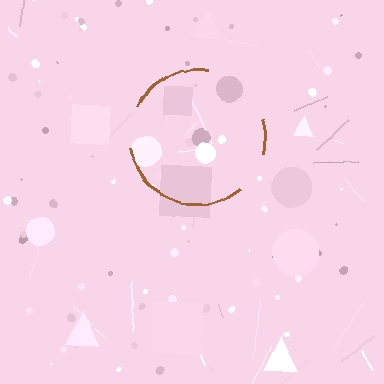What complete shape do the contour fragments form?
The contour fragments form a circle.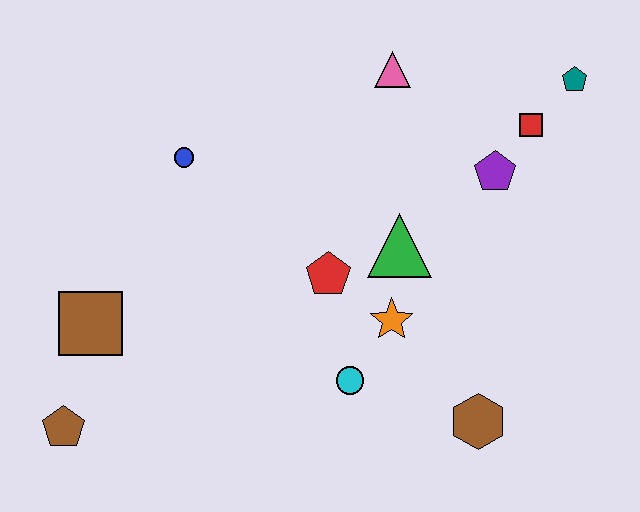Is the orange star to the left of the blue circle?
No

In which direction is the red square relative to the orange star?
The red square is above the orange star.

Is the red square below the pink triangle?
Yes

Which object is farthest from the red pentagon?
The teal pentagon is farthest from the red pentagon.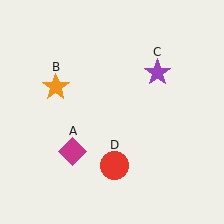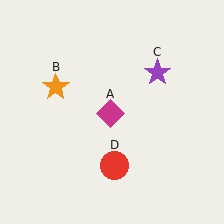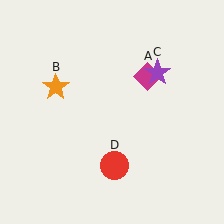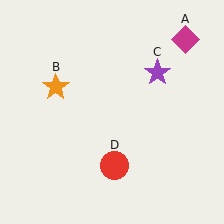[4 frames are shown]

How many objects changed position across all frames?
1 object changed position: magenta diamond (object A).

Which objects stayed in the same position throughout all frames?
Orange star (object B) and purple star (object C) and red circle (object D) remained stationary.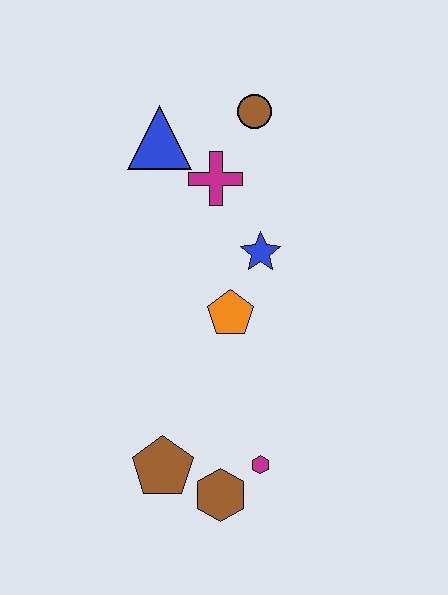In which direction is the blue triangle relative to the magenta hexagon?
The blue triangle is above the magenta hexagon.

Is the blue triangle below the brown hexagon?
No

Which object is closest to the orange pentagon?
The blue star is closest to the orange pentagon.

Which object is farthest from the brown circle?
The brown hexagon is farthest from the brown circle.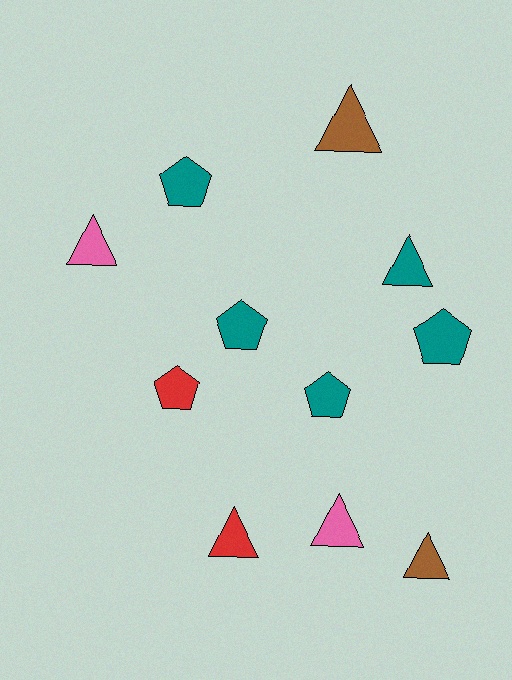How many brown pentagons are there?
There are no brown pentagons.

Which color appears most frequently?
Teal, with 5 objects.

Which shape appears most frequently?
Triangle, with 6 objects.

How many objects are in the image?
There are 11 objects.